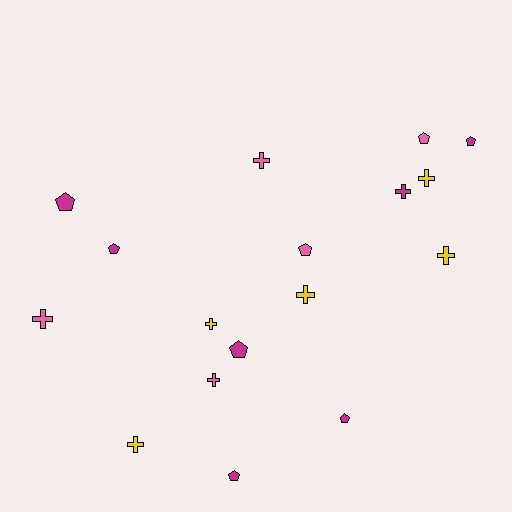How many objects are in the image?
There are 17 objects.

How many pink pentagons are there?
There are 2 pink pentagons.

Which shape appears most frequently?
Cross, with 9 objects.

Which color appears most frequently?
Magenta, with 7 objects.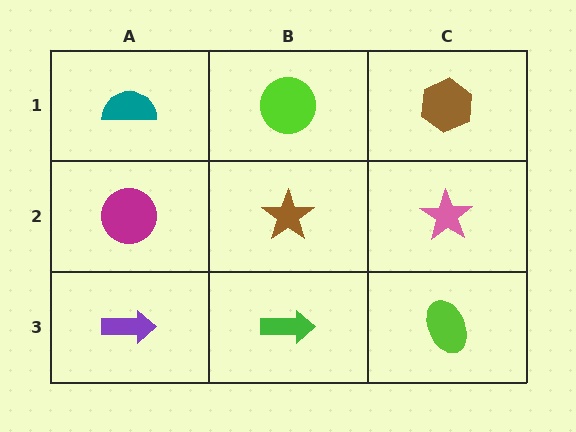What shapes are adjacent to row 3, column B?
A brown star (row 2, column B), a purple arrow (row 3, column A), a lime ellipse (row 3, column C).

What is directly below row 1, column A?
A magenta circle.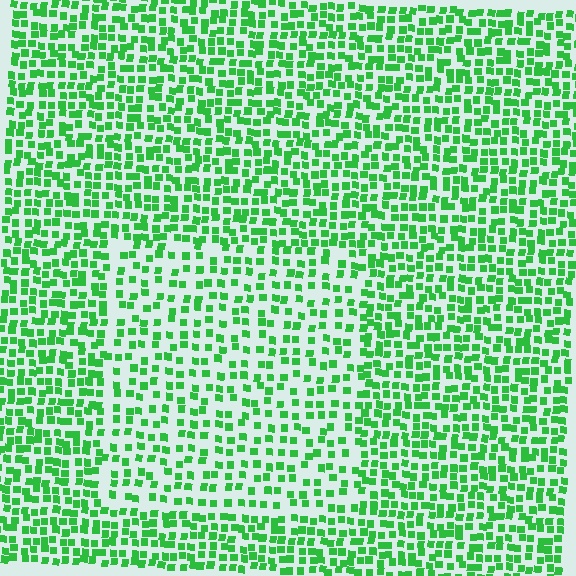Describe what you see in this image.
The image contains small green elements arranged at two different densities. A rectangle-shaped region is visible where the elements are less densely packed than the surrounding area.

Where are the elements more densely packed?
The elements are more densely packed outside the rectangle boundary.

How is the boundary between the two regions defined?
The boundary is defined by a change in element density (approximately 1.7x ratio). All elements are the same color, size, and shape.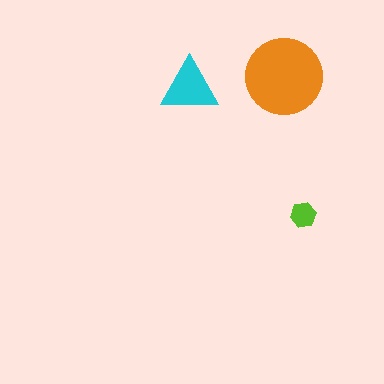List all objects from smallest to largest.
The lime hexagon, the cyan triangle, the orange circle.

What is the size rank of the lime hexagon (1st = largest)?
3rd.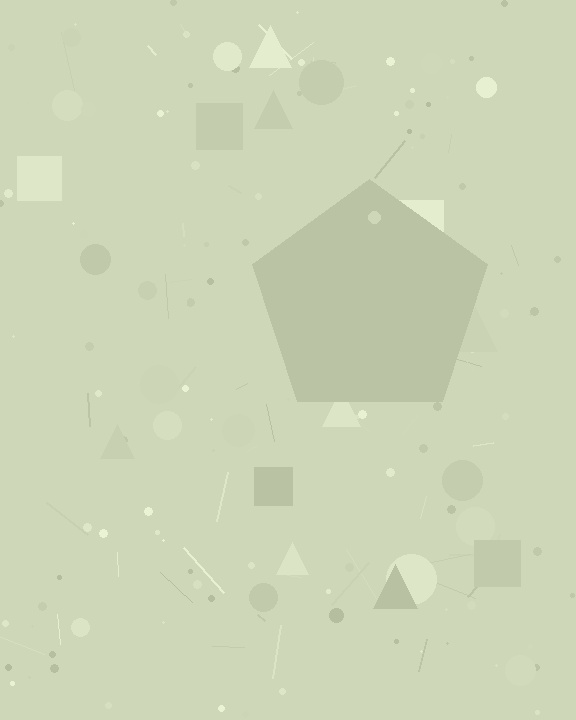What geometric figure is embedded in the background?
A pentagon is embedded in the background.